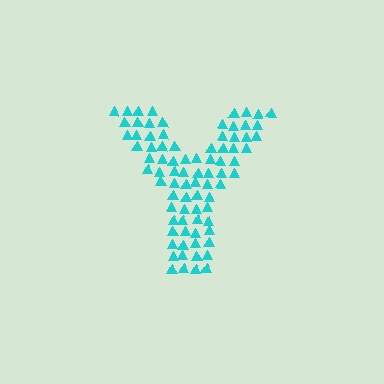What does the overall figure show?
The overall figure shows the letter Y.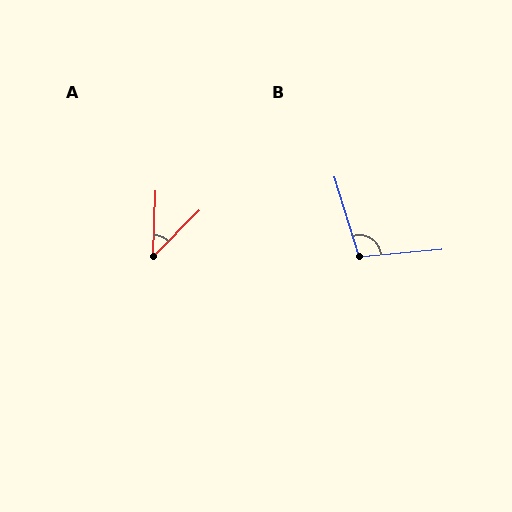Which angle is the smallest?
A, at approximately 43 degrees.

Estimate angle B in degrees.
Approximately 102 degrees.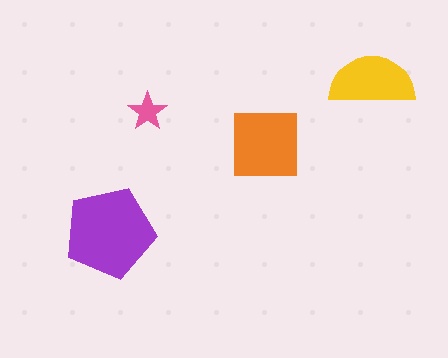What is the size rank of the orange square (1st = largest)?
2nd.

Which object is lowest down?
The purple pentagon is bottommost.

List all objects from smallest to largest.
The pink star, the yellow semicircle, the orange square, the purple pentagon.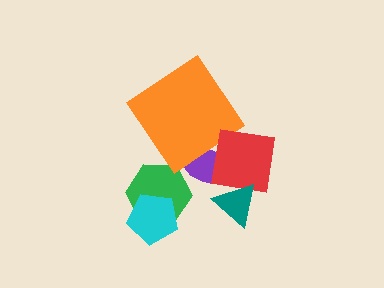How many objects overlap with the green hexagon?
1 object overlaps with the green hexagon.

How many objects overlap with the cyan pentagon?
1 object overlaps with the cyan pentagon.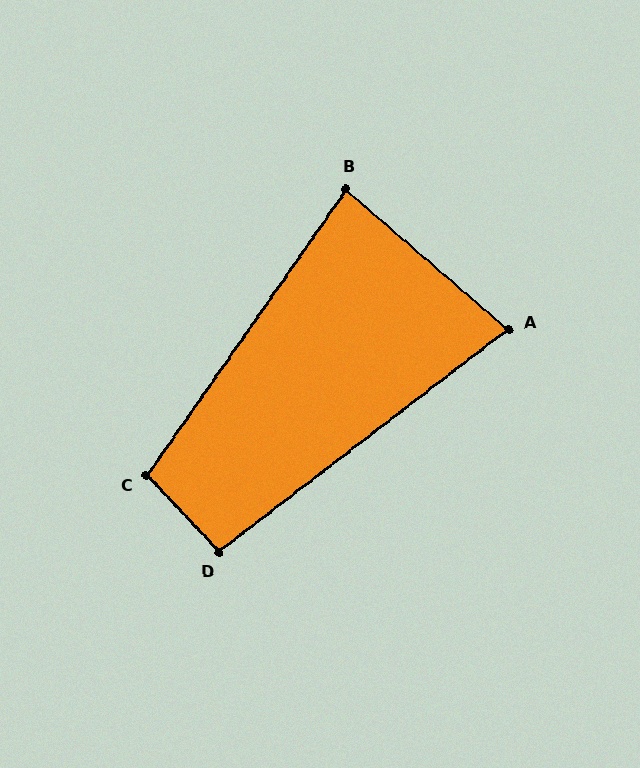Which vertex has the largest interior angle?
C, at approximately 102 degrees.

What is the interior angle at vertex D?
Approximately 96 degrees (obtuse).